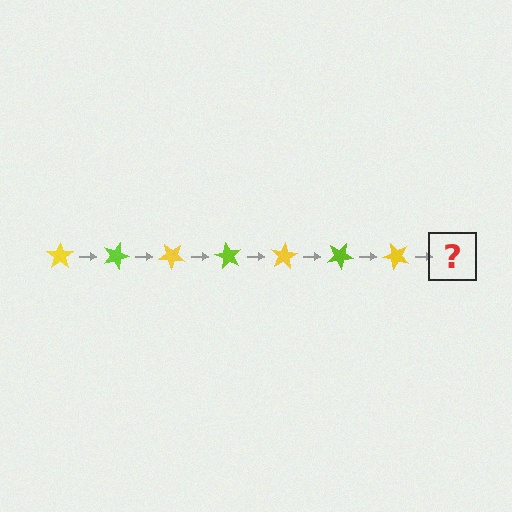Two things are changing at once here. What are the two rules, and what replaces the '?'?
The two rules are that it rotates 20 degrees each step and the color cycles through yellow and lime. The '?' should be a lime star, rotated 140 degrees from the start.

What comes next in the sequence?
The next element should be a lime star, rotated 140 degrees from the start.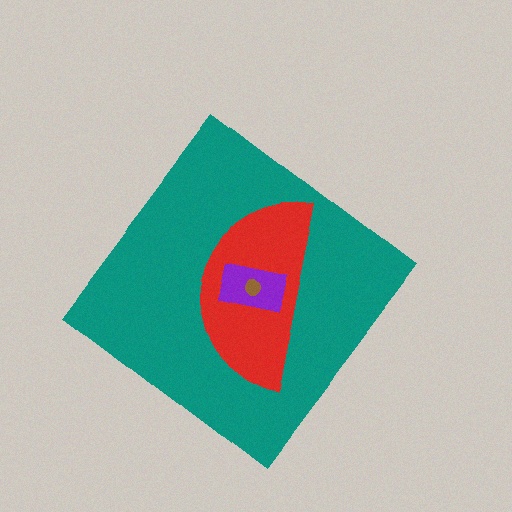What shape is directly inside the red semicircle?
The purple rectangle.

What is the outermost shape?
The teal diamond.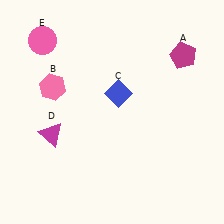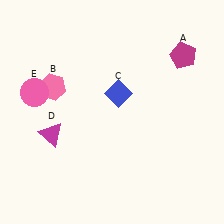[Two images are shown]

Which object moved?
The pink circle (E) moved down.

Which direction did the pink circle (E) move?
The pink circle (E) moved down.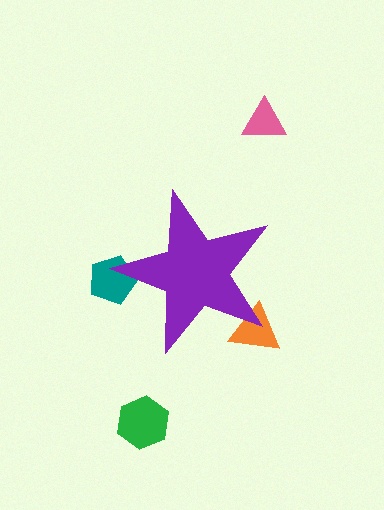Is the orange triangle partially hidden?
Yes, the orange triangle is partially hidden behind the purple star.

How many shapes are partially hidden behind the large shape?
2 shapes are partially hidden.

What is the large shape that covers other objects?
A purple star.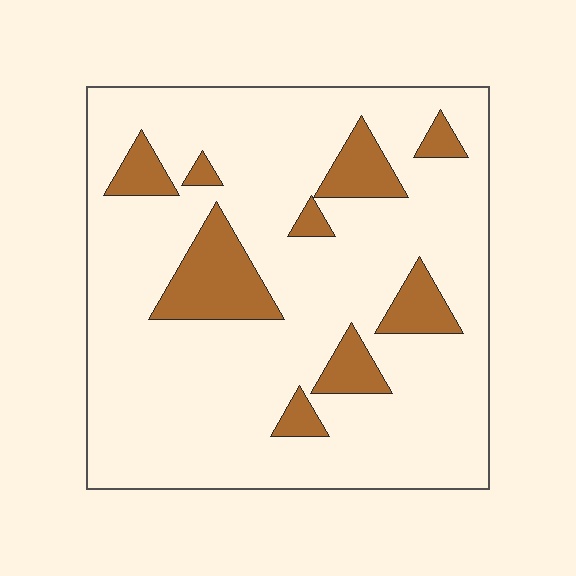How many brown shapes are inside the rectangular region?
9.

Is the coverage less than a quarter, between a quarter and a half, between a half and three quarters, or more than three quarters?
Less than a quarter.